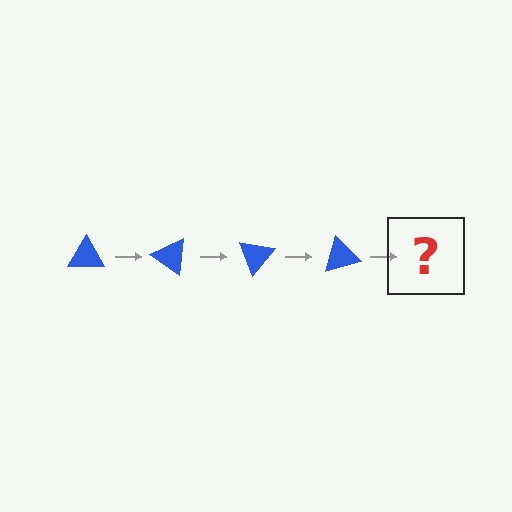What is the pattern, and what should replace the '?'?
The pattern is that the triangle rotates 35 degrees each step. The '?' should be a blue triangle rotated 140 degrees.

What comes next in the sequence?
The next element should be a blue triangle rotated 140 degrees.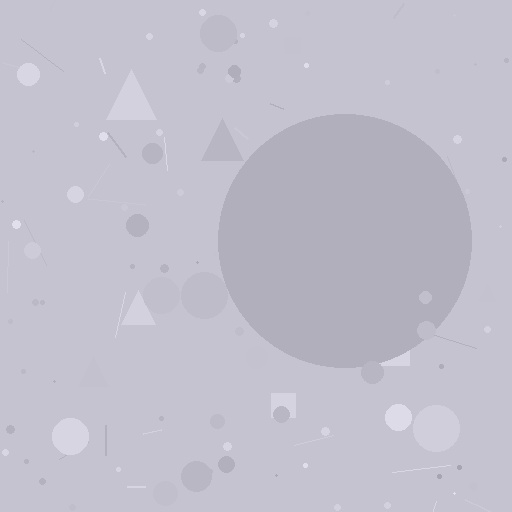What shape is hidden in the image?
A circle is hidden in the image.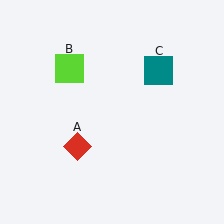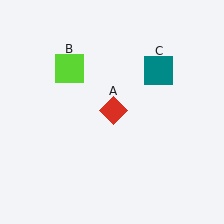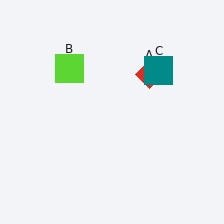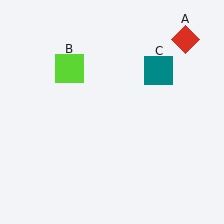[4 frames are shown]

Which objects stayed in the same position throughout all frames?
Lime square (object B) and teal square (object C) remained stationary.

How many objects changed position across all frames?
1 object changed position: red diamond (object A).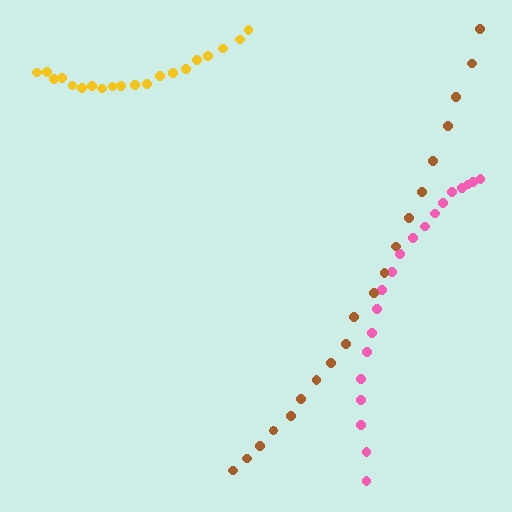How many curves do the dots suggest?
There are 3 distinct paths.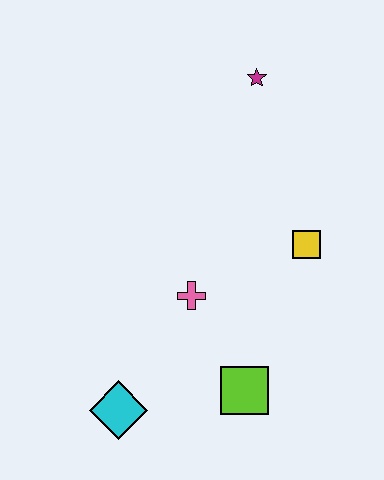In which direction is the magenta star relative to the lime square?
The magenta star is above the lime square.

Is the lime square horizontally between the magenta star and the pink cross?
Yes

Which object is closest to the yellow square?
The pink cross is closest to the yellow square.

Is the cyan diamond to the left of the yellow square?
Yes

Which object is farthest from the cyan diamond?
The magenta star is farthest from the cyan diamond.